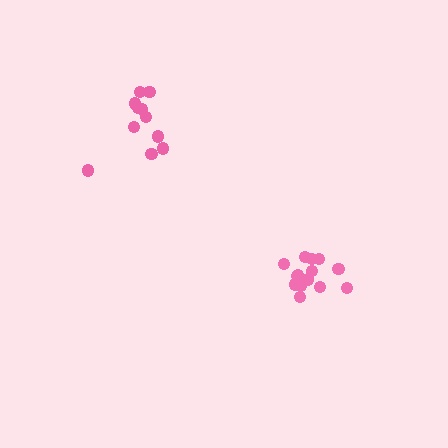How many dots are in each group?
Group 1: 12 dots, Group 2: 15 dots (27 total).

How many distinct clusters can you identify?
There are 2 distinct clusters.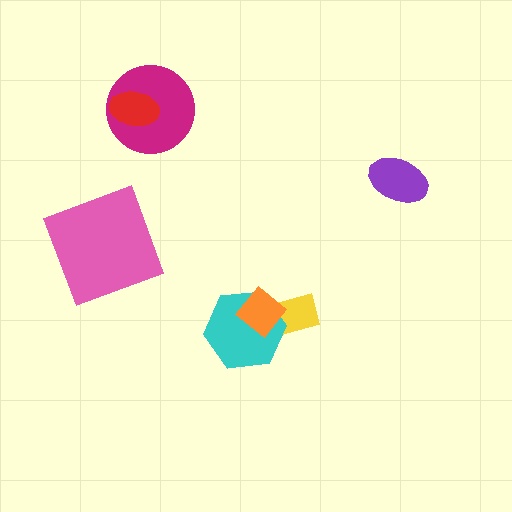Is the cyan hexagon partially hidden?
Yes, it is partially covered by another shape.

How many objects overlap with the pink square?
0 objects overlap with the pink square.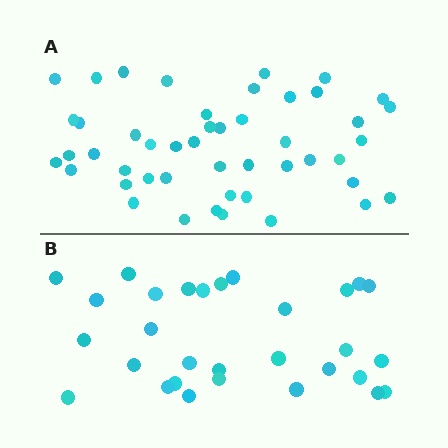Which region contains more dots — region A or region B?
Region A (the top region) has more dots.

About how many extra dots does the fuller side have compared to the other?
Region A has approximately 15 more dots than region B.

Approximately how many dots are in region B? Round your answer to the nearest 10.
About 30 dots.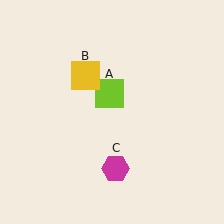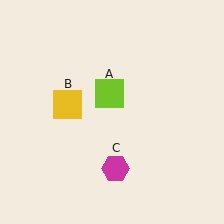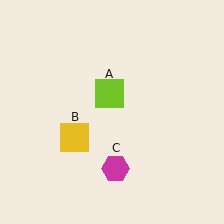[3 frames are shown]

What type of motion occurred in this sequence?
The yellow square (object B) rotated counterclockwise around the center of the scene.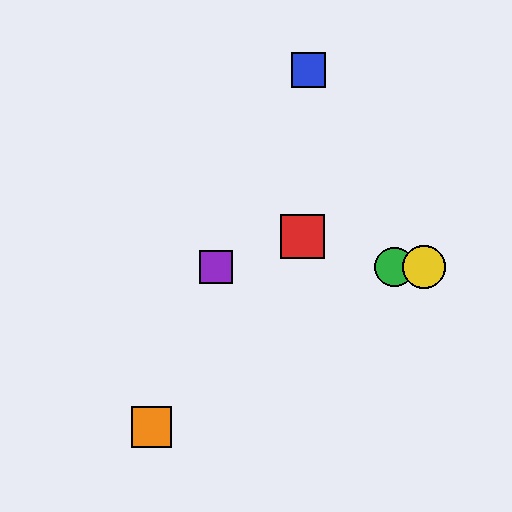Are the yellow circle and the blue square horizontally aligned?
No, the yellow circle is at y≈267 and the blue square is at y≈70.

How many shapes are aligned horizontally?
3 shapes (the green circle, the yellow circle, the purple square) are aligned horizontally.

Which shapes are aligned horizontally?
The green circle, the yellow circle, the purple square are aligned horizontally.